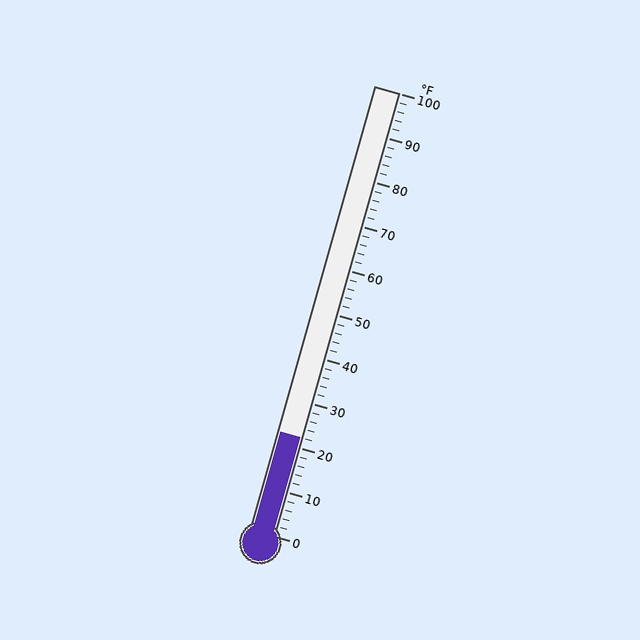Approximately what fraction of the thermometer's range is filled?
The thermometer is filled to approximately 20% of its range.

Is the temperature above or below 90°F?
The temperature is below 90°F.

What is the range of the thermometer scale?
The thermometer scale ranges from 0°F to 100°F.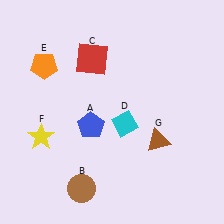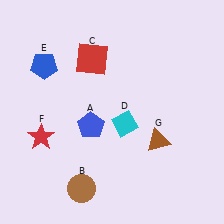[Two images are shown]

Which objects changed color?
E changed from orange to blue. F changed from yellow to red.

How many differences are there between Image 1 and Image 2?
There are 2 differences between the two images.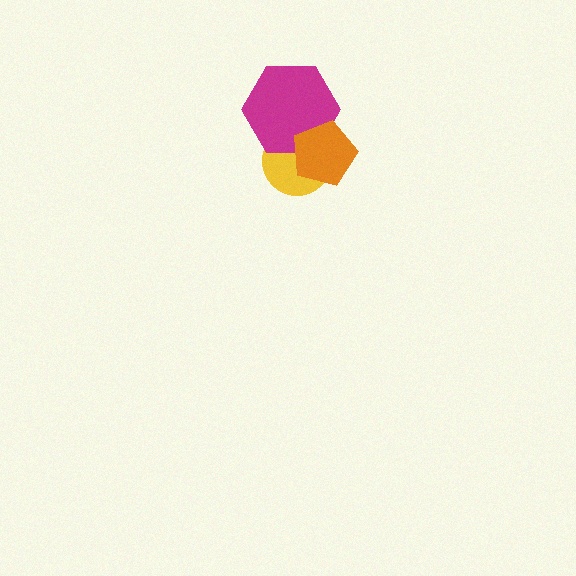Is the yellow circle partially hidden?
Yes, it is partially covered by another shape.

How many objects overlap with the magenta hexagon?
2 objects overlap with the magenta hexagon.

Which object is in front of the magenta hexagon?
The orange pentagon is in front of the magenta hexagon.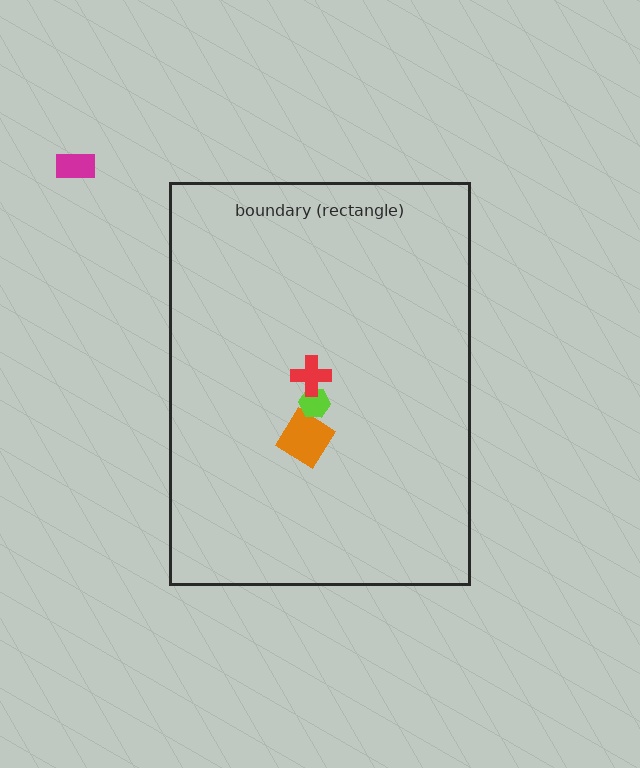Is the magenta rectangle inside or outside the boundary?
Outside.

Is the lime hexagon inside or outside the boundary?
Inside.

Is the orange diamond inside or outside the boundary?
Inside.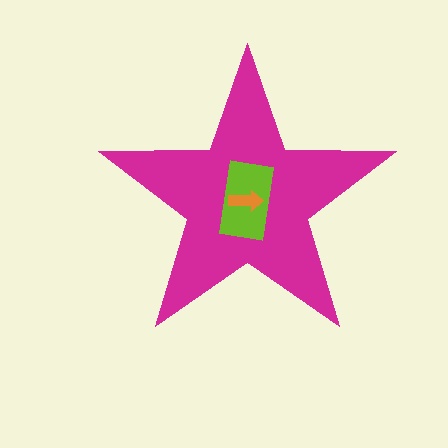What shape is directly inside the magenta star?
The lime rectangle.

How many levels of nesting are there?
3.